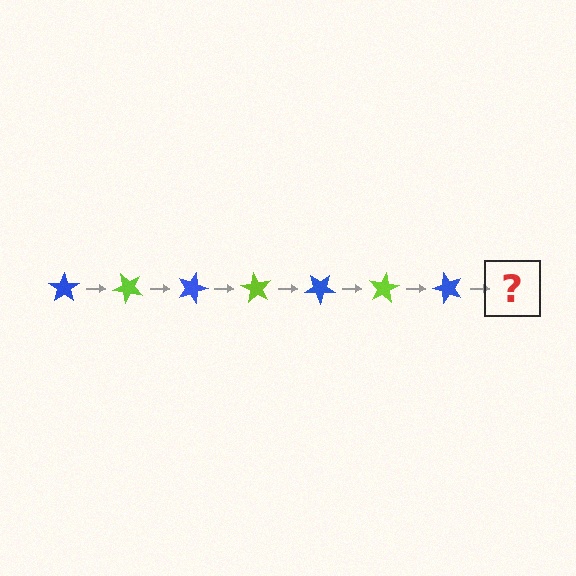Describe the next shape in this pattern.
It should be a lime star, rotated 315 degrees from the start.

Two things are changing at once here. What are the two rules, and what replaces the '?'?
The two rules are that it rotates 45 degrees each step and the color cycles through blue and lime. The '?' should be a lime star, rotated 315 degrees from the start.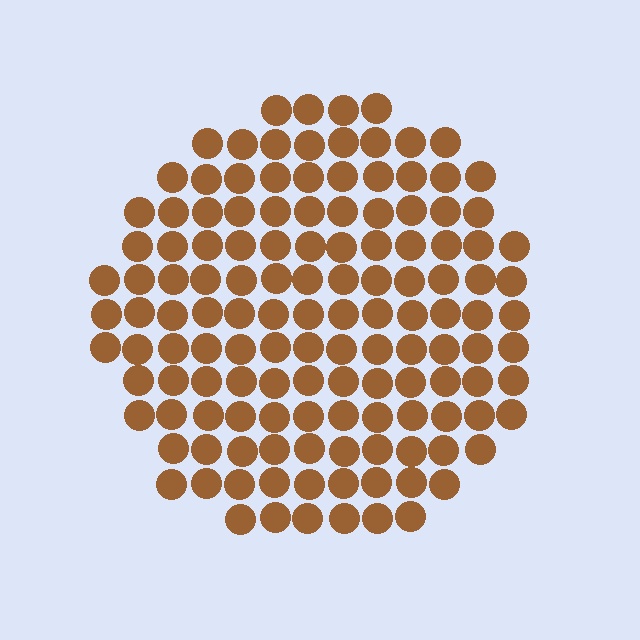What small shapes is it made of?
It is made of small circles.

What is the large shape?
The large shape is a circle.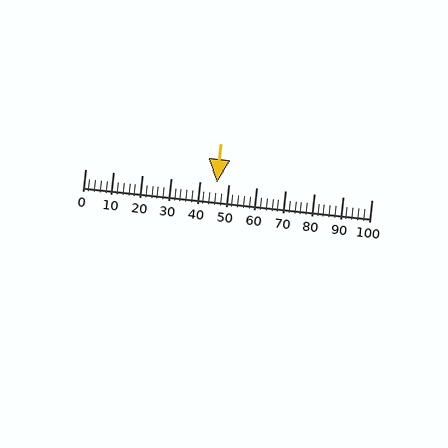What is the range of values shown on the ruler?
The ruler shows values from 0 to 100.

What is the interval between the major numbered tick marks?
The major tick marks are spaced 10 units apart.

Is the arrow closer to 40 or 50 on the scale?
The arrow is closer to 50.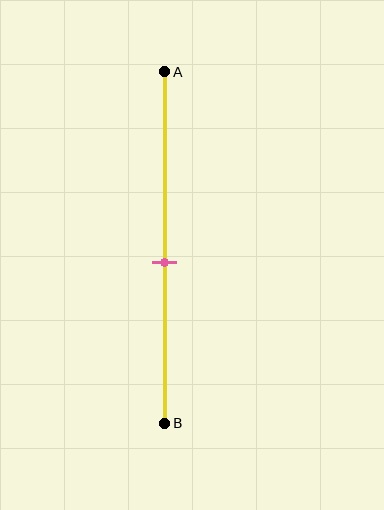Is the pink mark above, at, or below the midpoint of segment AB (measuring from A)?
The pink mark is below the midpoint of segment AB.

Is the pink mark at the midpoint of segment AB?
No, the mark is at about 55% from A, not at the 50% midpoint.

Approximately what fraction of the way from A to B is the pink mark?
The pink mark is approximately 55% of the way from A to B.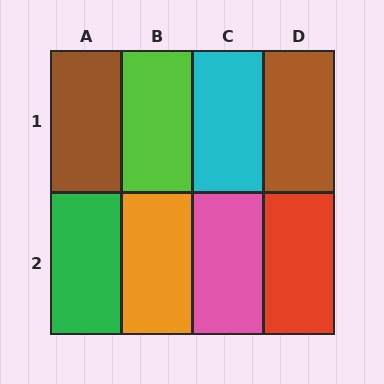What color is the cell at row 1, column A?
Brown.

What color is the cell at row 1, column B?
Lime.